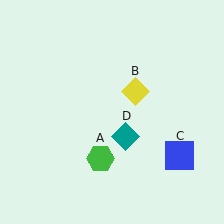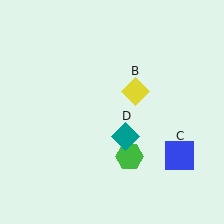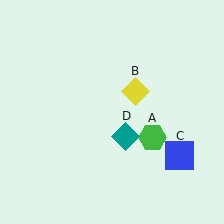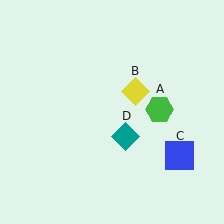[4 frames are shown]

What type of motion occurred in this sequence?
The green hexagon (object A) rotated counterclockwise around the center of the scene.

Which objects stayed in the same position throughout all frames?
Yellow diamond (object B) and blue square (object C) and teal diamond (object D) remained stationary.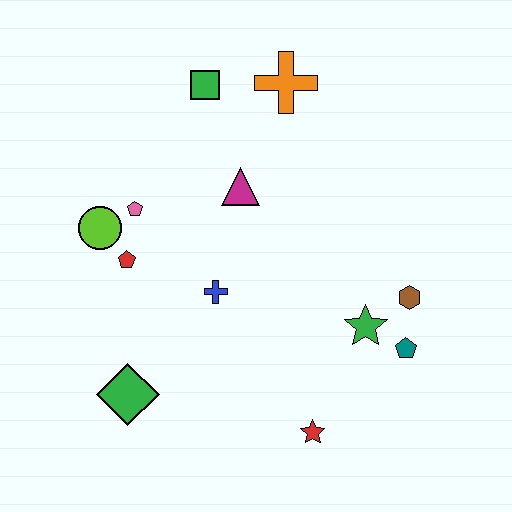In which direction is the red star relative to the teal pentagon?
The red star is to the left of the teal pentagon.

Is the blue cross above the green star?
Yes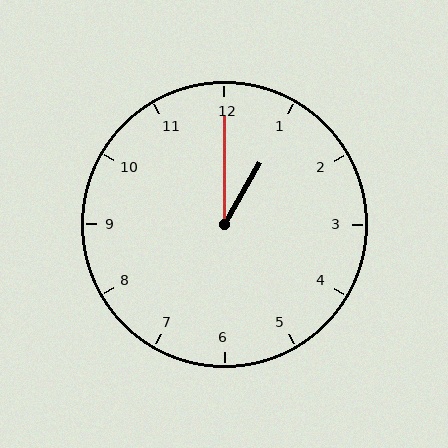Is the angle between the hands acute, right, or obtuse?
It is acute.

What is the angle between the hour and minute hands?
Approximately 30 degrees.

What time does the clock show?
1:00.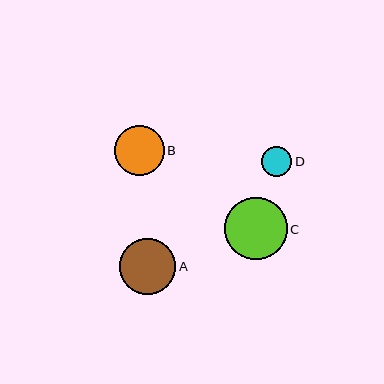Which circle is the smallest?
Circle D is the smallest with a size of approximately 30 pixels.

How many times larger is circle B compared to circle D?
Circle B is approximately 1.6 times the size of circle D.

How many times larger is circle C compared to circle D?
Circle C is approximately 2.1 times the size of circle D.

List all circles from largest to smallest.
From largest to smallest: C, A, B, D.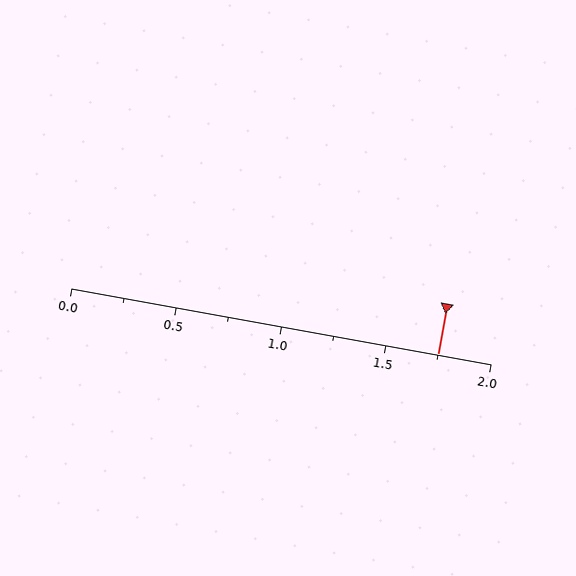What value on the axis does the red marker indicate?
The marker indicates approximately 1.75.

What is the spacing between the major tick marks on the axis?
The major ticks are spaced 0.5 apart.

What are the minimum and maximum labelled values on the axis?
The axis runs from 0.0 to 2.0.